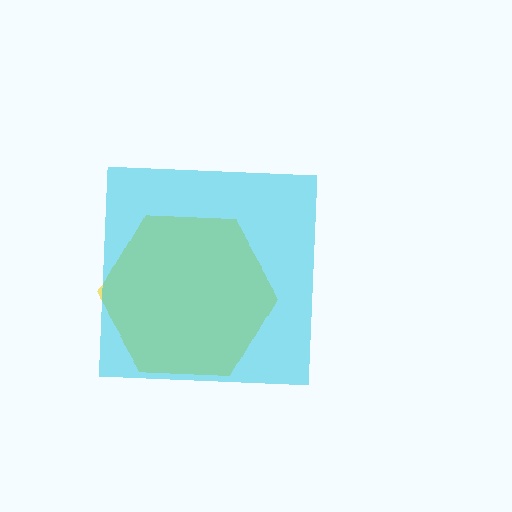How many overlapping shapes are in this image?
There are 2 overlapping shapes in the image.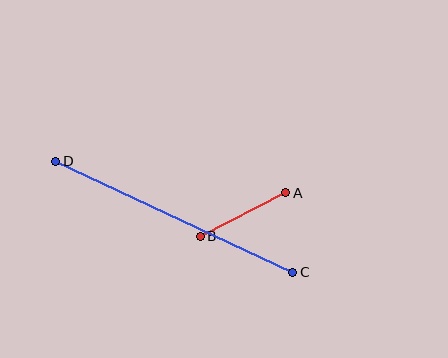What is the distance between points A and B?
The distance is approximately 96 pixels.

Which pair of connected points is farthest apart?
Points C and D are farthest apart.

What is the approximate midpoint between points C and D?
The midpoint is at approximately (174, 217) pixels.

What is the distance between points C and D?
The distance is approximately 262 pixels.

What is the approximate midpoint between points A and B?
The midpoint is at approximately (243, 214) pixels.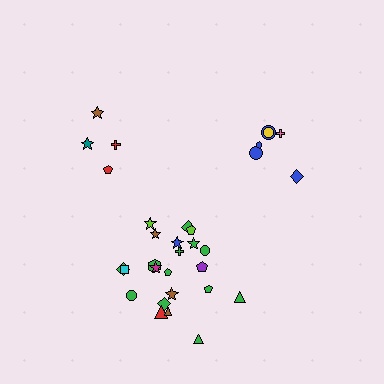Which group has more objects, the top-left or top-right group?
The top-right group.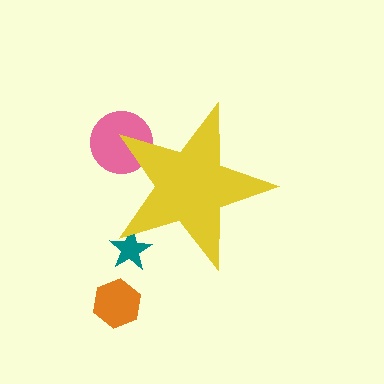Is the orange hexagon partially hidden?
No, the orange hexagon is fully visible.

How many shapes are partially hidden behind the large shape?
2 shapes are partially hidden.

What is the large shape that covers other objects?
A yellow star.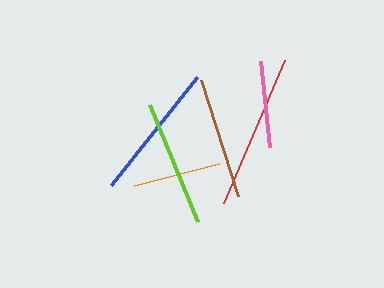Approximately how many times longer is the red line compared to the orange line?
The red line is approximately 1.8 times the length of the orange line.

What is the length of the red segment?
The red segment is approximately 156 pixels long.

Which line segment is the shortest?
The pink line is the shortest at approximately 87 pixels.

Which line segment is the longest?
The red line is the longest at approximately 156 pixels.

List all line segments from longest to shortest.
From longest to shortest: red, blue, lime, brown, orange, pink.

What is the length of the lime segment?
The lime segment is approximately 126 pixels long.